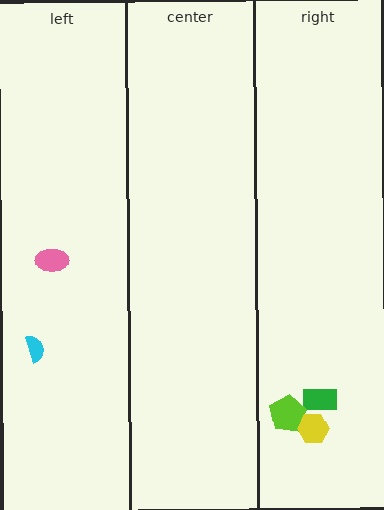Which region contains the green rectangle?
The right region.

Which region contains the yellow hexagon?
The right region.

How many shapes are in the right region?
3.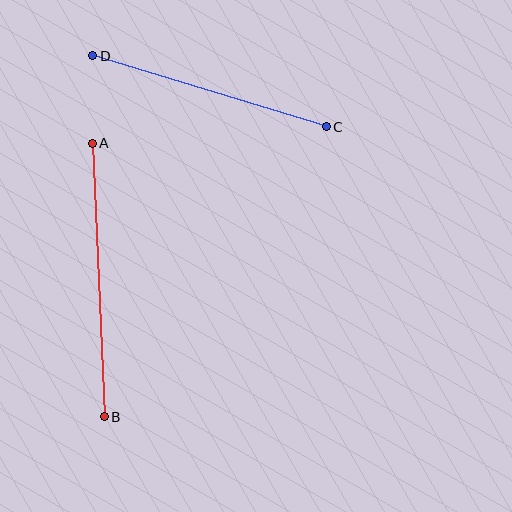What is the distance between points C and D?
The distance is approximately 245 pixels.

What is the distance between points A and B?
The distance is approximately 274 pixels.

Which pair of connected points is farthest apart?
Points A and B are farthest apart.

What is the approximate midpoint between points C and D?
The midpoint is at approximately (210, 91) pixels.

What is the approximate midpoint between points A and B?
The midpoint is at approximately (98, 280) pixels.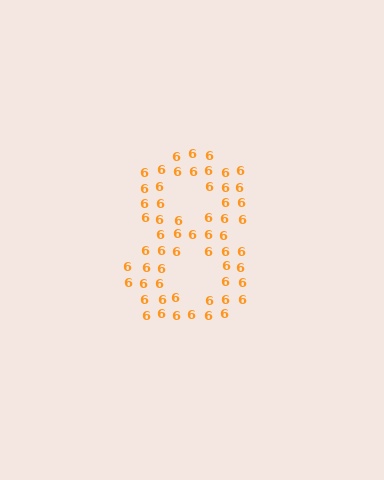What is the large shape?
The large shape is the digit 8.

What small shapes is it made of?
It is made of small digit 6's.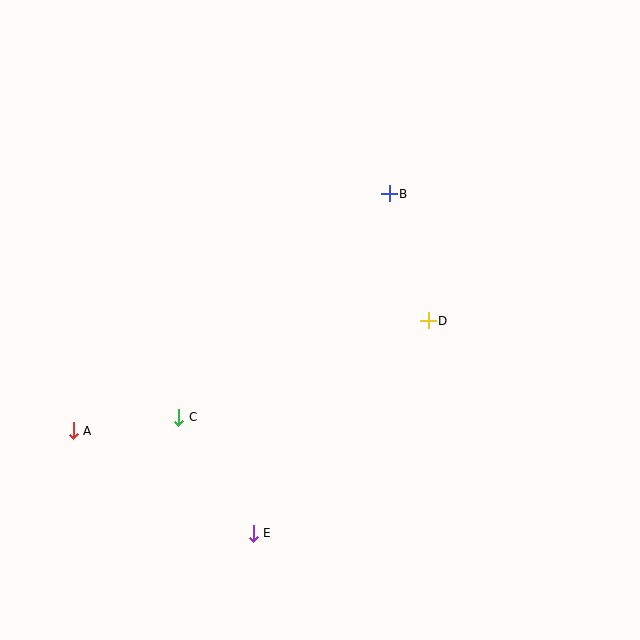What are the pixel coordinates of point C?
Point C is at (179, 417).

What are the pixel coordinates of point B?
Point B is at (389, 194).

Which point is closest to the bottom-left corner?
Point A is closest to the bottom-left corner.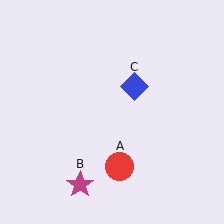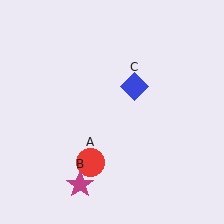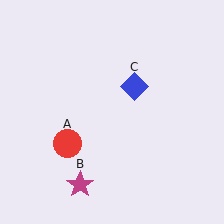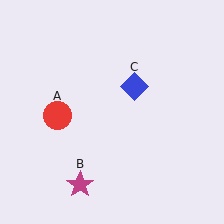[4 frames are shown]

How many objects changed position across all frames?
1 object changed position: red circle (object A).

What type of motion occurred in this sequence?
The red circle (object A) rotated clockwise around the center of the scene.